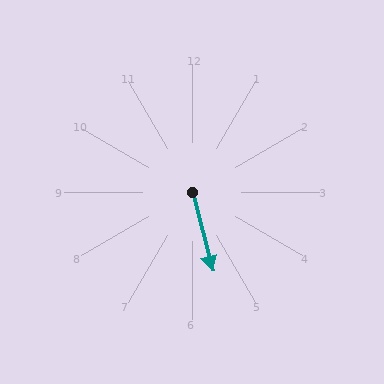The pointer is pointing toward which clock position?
Roughly 6 o'clock.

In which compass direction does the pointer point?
South.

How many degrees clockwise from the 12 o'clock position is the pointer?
Approximately 166 degrees.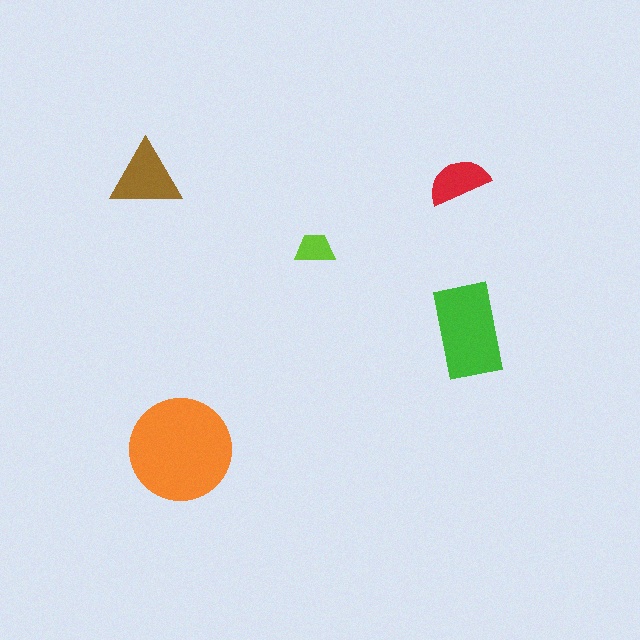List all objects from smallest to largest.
The lime trapezoid, the red semicircle, the brown triangle, the green rectangle, the orange circle.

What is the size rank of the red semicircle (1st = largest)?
4th.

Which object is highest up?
The brown triangle is topmost.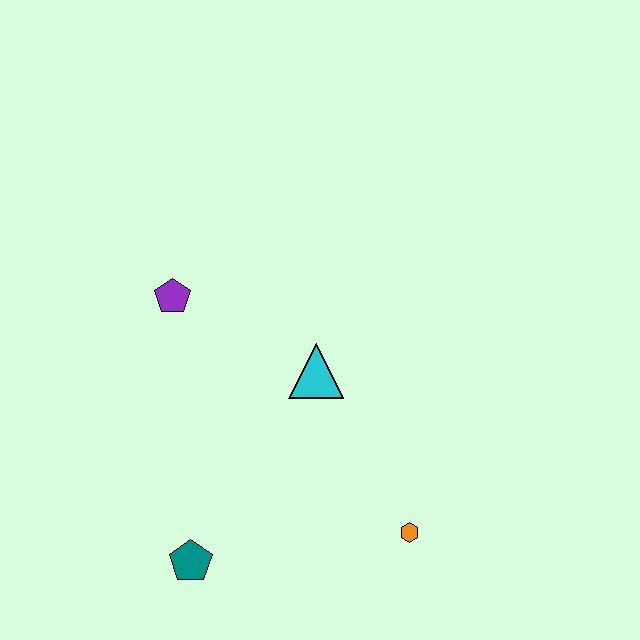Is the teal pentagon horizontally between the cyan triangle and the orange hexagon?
No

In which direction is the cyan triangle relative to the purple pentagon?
The cyan triangle is to the right of the purple pentagon.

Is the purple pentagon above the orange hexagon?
Yes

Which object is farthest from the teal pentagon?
The purple pentagon is farthest from the teal pentagon.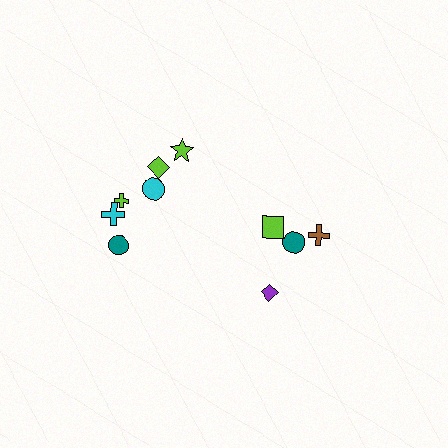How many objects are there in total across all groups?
There are 10 objects.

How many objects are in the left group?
There are 6 objects.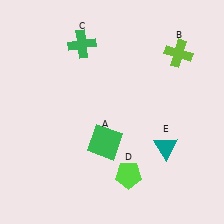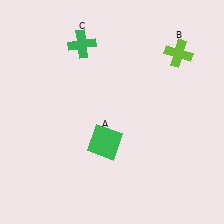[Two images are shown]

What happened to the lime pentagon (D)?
The lime pentagon (D) was removed in Image 2. It was in the bottom-right area of Image 1.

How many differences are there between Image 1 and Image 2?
There are 2 differences between the two images.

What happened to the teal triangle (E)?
The teal triangle (E) was removed in Image 2. It was in the bottom-right area of Image 1.